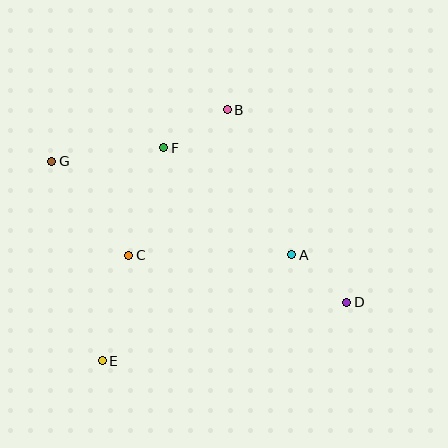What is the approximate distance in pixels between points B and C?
The distance between B and C is approximately 176 pixels.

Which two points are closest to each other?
Points A and D are closest to each other.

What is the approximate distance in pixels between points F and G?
The distance between F and G is approximately 113 pixels.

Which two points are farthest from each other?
Points D and G are farthest from each other.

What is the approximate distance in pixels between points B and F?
The distance between B and F is approximately 74 pixels.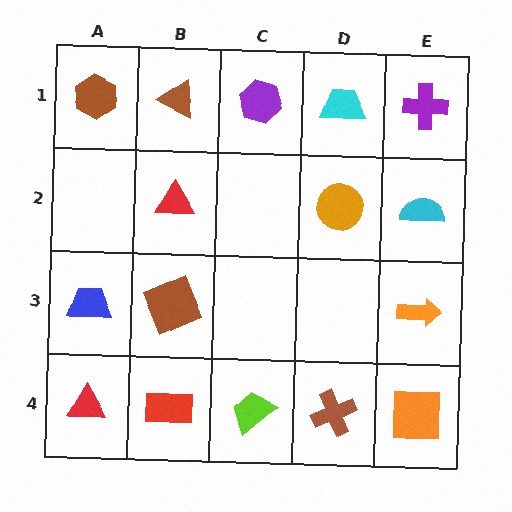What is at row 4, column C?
A lime trapezoid.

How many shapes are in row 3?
3 shapes.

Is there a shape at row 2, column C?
No, that cell is empty.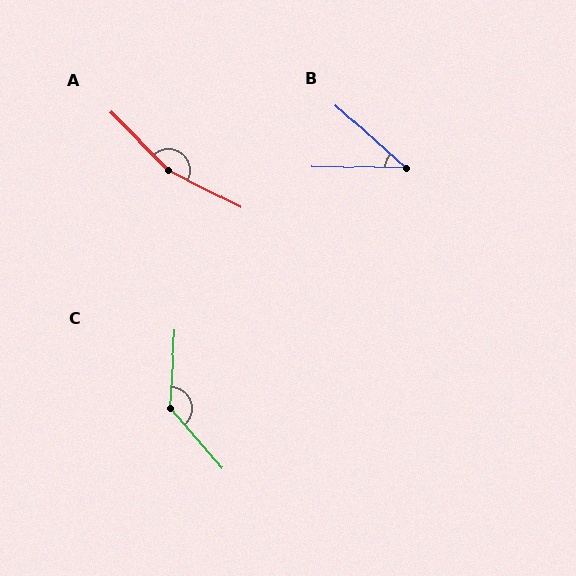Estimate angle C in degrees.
Approximately 135 degrees.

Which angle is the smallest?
B, at approximately 41 degrees.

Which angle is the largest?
A, at approximately 162 degrees.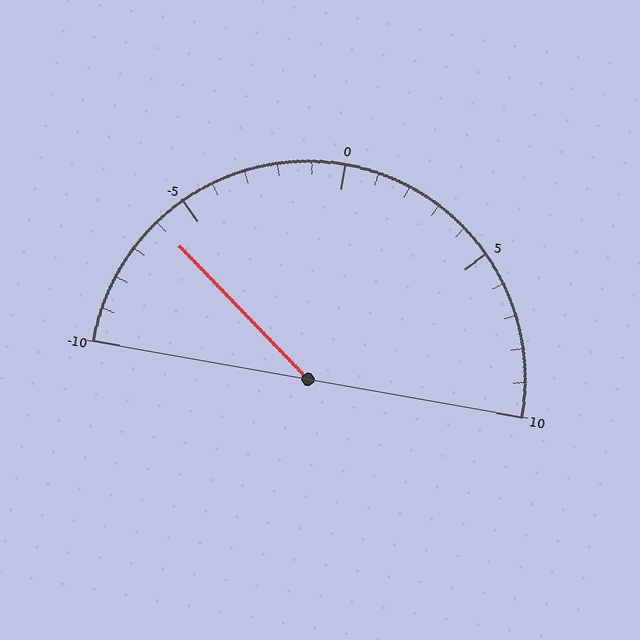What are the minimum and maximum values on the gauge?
The gauge ranges from -10 to 10.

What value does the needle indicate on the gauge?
The needle indicates approximately -6.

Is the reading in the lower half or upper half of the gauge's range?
The reading is in the lower half of the range (-10 to 10).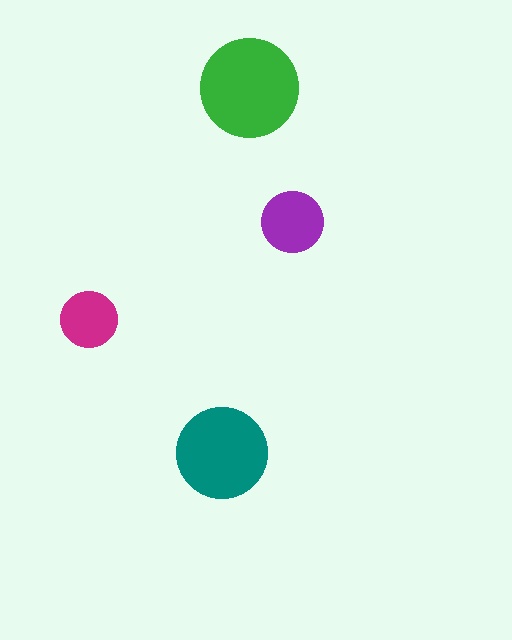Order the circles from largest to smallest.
the green one, the teal one, the purple one, the magenta one.